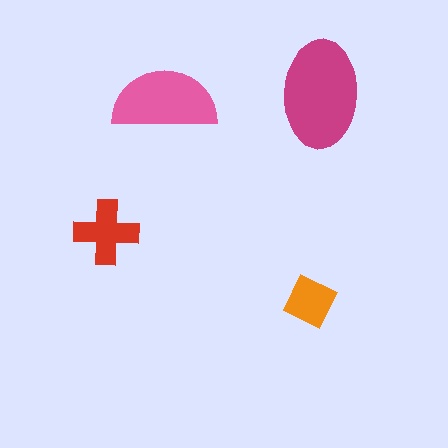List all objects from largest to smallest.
The magenta ellipse, the pink semicircle, the red cross, the orange diamond.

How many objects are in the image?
There are 4 objects in the image.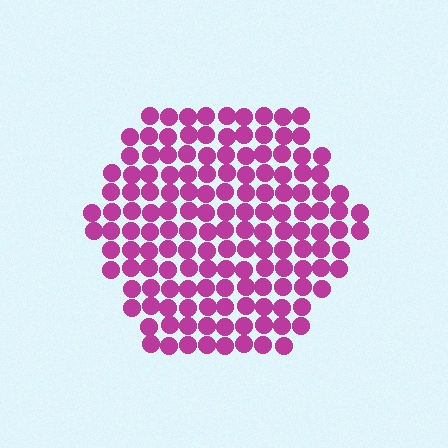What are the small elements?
The small elements are circles.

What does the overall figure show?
The overall figure shows a hexagon.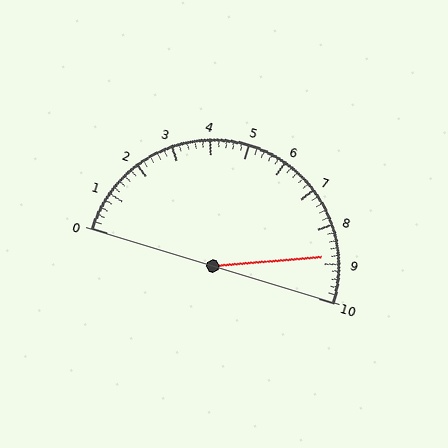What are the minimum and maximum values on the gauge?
The gauge ranges from 0 to 10.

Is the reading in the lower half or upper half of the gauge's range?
The reading is in the upper half of the range (0 to 10).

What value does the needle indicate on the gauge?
The needle indicates approximately 8.8.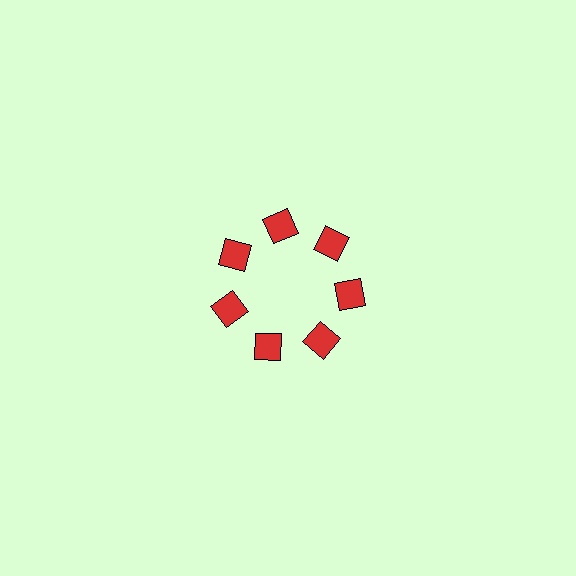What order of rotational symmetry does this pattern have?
This pattern has 7-fold rotational symmetry.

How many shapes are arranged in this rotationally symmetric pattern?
There are 7 shapes, arranged in 7 groups of 1.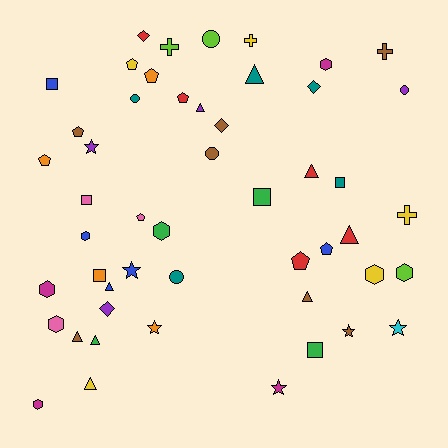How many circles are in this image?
There are 5 circles.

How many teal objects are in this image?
There are 5 teal objects.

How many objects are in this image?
There are 50 objects.